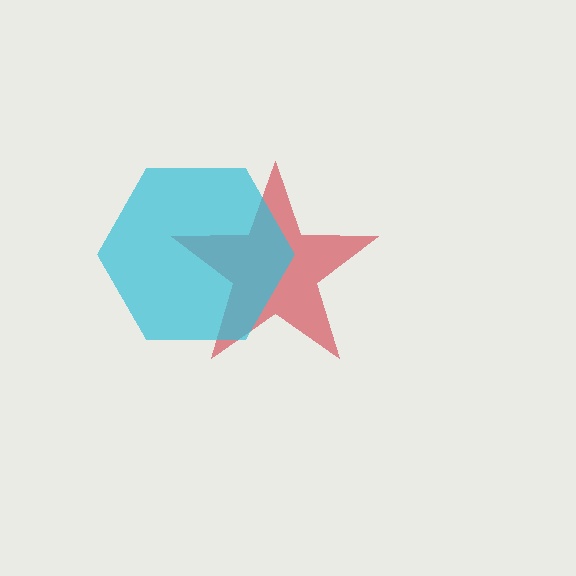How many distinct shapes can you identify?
There are 2 distinct shapes: a red star, a cyan hexagon.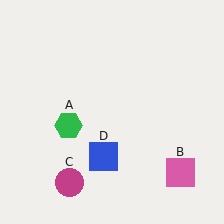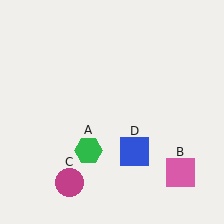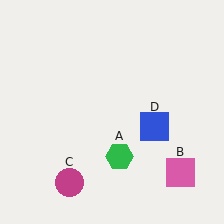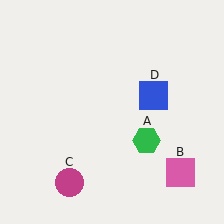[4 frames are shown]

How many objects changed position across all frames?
2 objects changed position: green hexagon (object A), blue square (object D).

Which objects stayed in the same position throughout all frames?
Pink square (object B) and magenta circle (object C) remained stationary.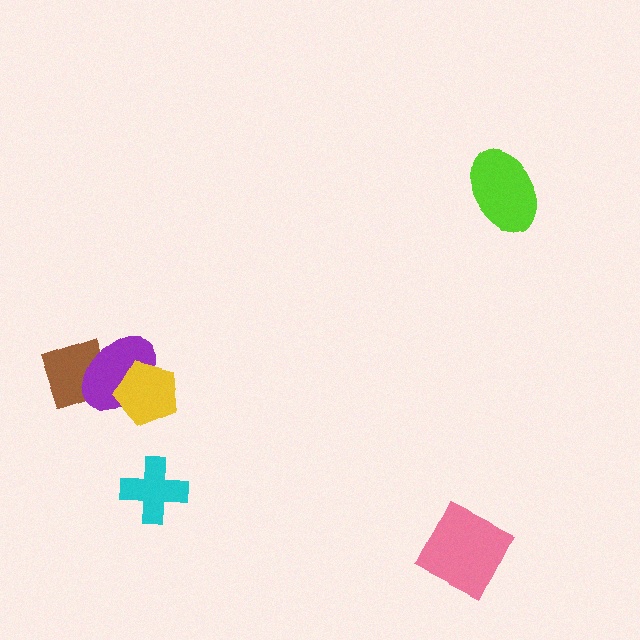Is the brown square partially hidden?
Yes, it is partially covered by another shape.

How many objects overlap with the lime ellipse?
0 objects overlap with the lime ellipse.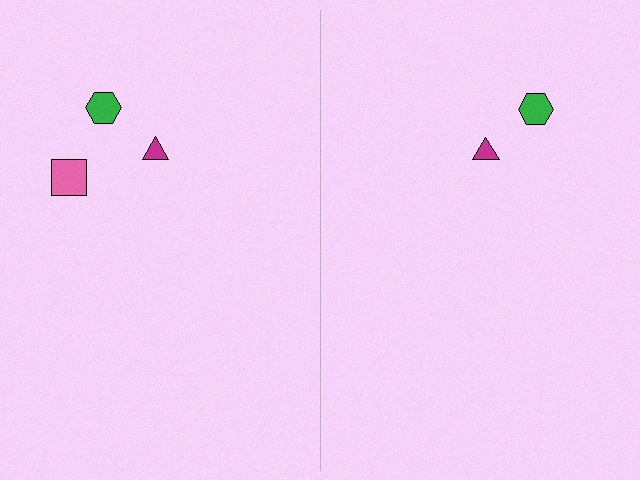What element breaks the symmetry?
A pink square is missing from the right side.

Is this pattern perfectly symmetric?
No, the pattern is not perfectly symmetric. A pink square is missing from the right side.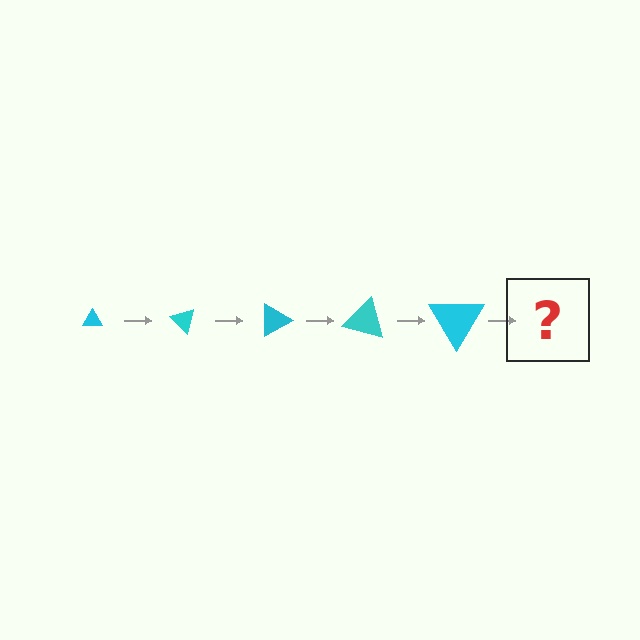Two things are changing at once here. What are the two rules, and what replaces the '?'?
The two rules are that the triangle grows larger each step and it rotates 45 degrees each step. The '?' should be a triangle, larger than the previous one and rotated 225 degrees from the start.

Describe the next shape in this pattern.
It should be a triangle, larger than the previous one and rotated 225 degrees from the start.